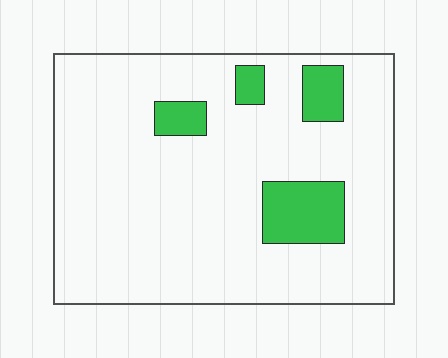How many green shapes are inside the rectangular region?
4.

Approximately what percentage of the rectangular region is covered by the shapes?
Approximately 10%.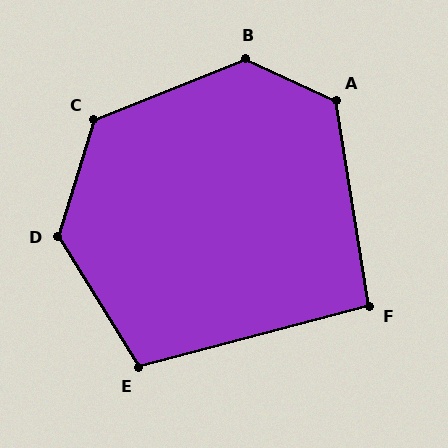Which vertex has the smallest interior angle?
F, at approximately 96 degrees.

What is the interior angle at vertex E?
Approximately 107 degrees (obtuse).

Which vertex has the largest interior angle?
B, at approximately 133 degrees.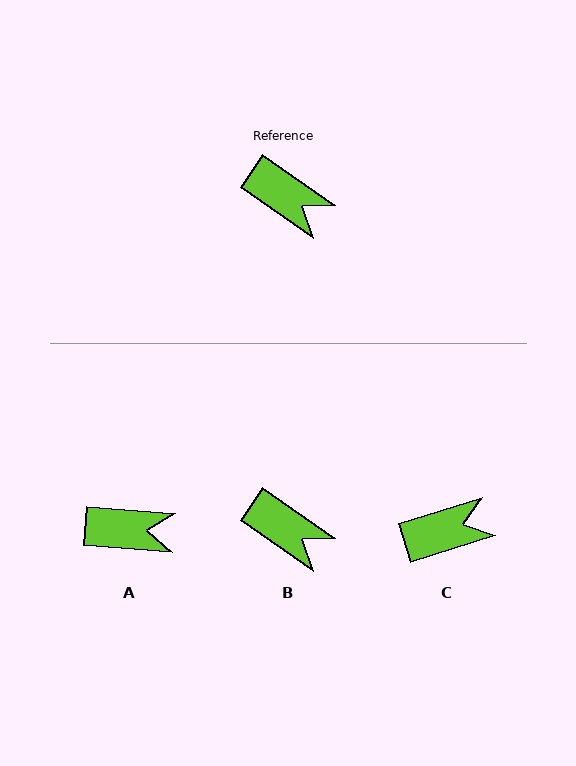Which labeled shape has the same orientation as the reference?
B.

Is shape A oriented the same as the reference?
No, it is off by about 30 degrees.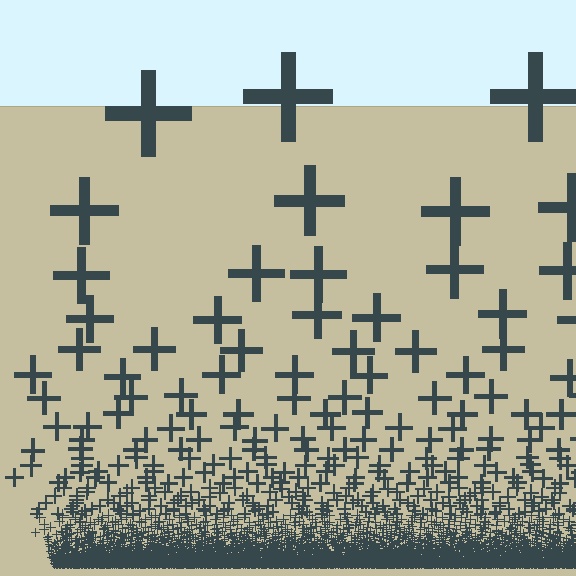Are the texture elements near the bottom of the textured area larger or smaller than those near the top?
Smaller. The gradient is inverted — elements near the bottom are smaller and denser.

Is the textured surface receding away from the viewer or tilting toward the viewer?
The surface appears to tilt toward the viewer. Texture elements get larger and sparser toward the top.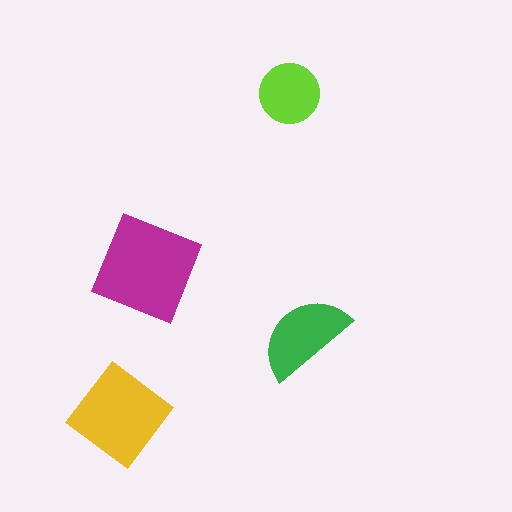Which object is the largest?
The magenta diamond.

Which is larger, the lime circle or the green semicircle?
The green semicircle.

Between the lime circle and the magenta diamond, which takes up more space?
The magenta diamond.